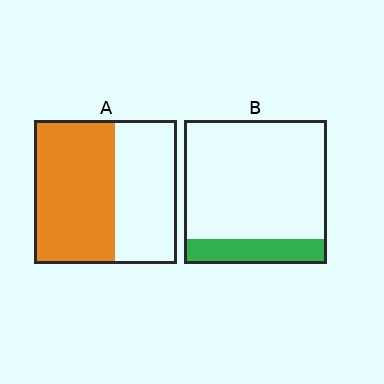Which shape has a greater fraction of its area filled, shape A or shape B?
Shape A.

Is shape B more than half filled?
No.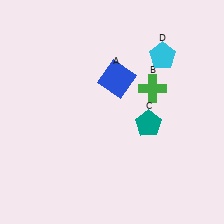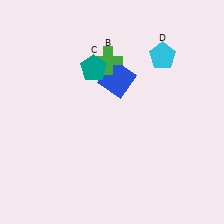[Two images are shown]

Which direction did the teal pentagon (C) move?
The teal pentagon (C) moved up.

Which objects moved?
The objects that moved are: the green cross (B), the teal pentagon (C).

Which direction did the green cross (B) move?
The green cross (B) moved left.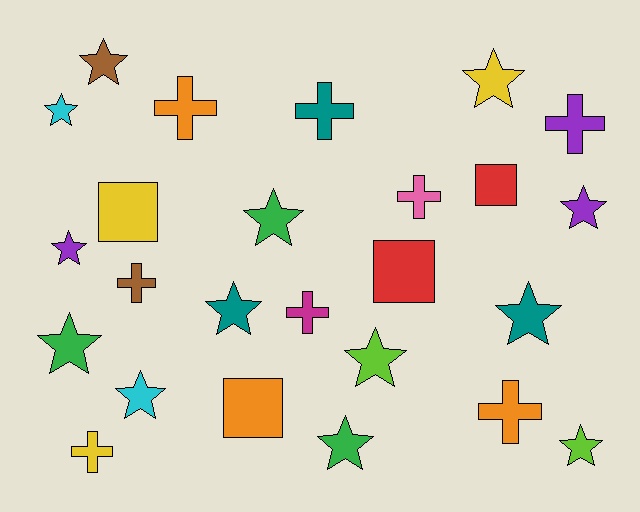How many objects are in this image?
There are 25 objects.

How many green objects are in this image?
There are 3 green objects.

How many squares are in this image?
There are 4 squares.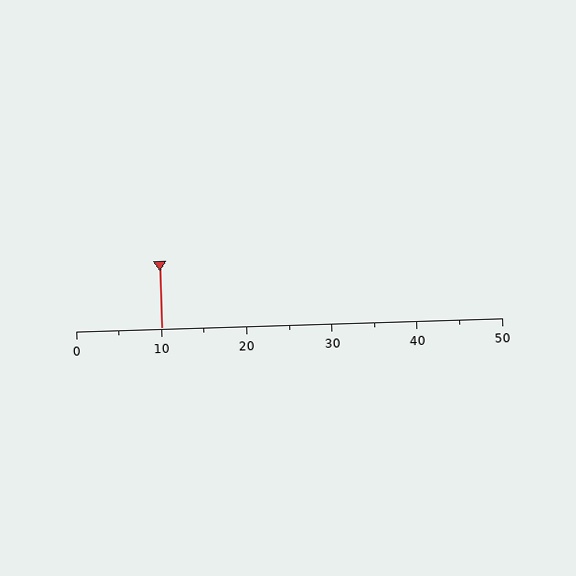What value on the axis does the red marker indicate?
The marker indicates approximately 10.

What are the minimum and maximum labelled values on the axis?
The axis runs from 0 to 50.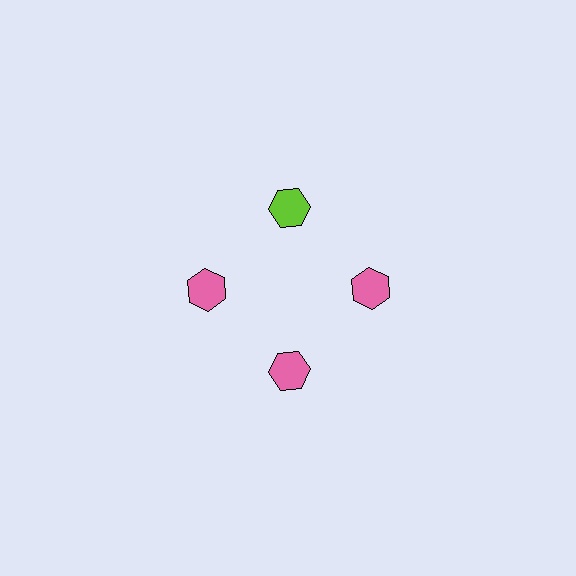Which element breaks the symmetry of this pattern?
The lime hexagon at roughly the 12 o'clock position breaks the symmetry. All other shapes are pink hexagons.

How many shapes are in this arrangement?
There are 4 shapes arranged in a ring pattern.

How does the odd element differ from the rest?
It has a different color: lime instead of pink.